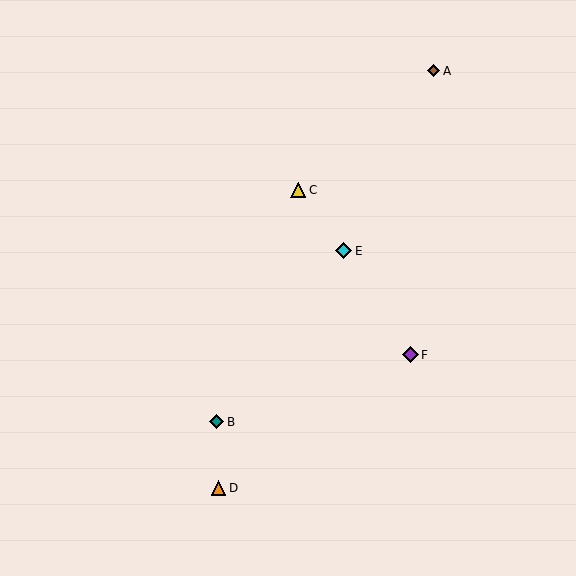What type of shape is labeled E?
Shape E is a cyan diamond.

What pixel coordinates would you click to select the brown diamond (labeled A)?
Click at (434, 71) to select the brown diamond A.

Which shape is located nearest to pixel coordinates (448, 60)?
The brown diamond (labeled A) at (434, 71) is nearest to that location.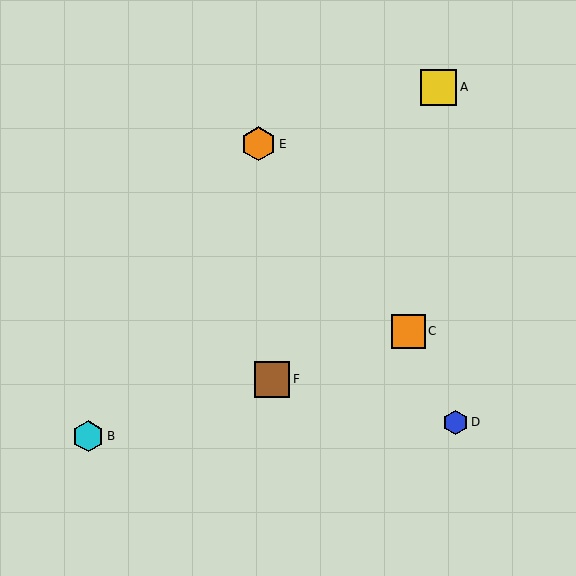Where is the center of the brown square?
The center of the brown square is at (272, 379).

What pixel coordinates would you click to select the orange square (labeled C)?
Click at (408, 331) to select the orange square C.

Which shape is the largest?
The yellow square (labeled A) is the largest.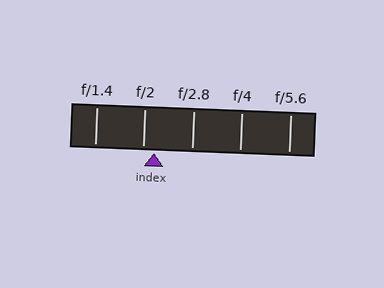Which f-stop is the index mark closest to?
The index mark is closest to f/2.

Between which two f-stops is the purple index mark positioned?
The index mark is between f/2 and f/2.8.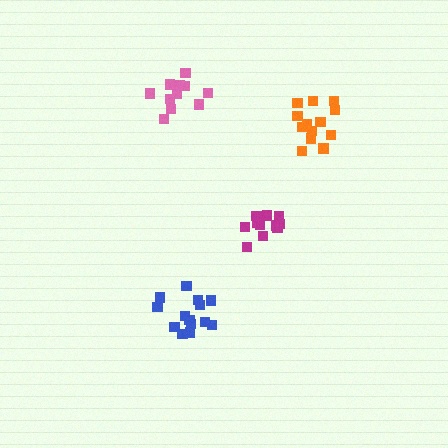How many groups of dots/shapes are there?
There are 4 groups.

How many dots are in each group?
Group 1: 11 dots, Group 2: 11 dots, Group 3: 14 dots, Group 4: 13 dots (49 total).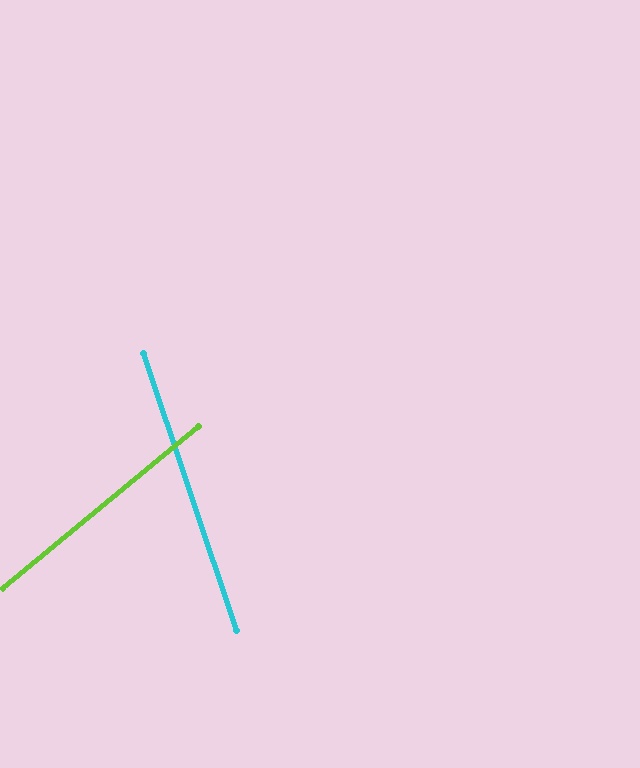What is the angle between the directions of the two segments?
Approximately 69 degrees.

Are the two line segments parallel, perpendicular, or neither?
Neither parallel nor perpendicular — they differ by about 69°.